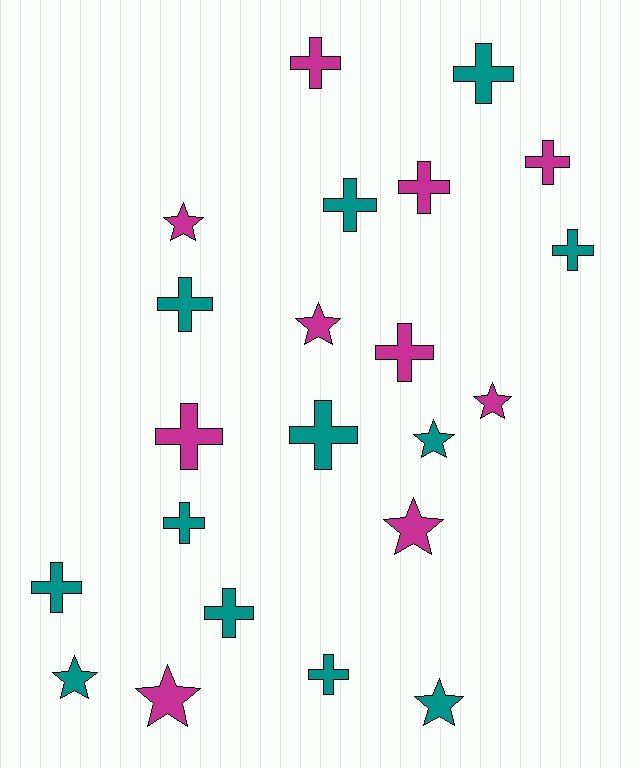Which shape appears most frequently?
Cross, with 14 objects.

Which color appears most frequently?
Teal, with 12 objects.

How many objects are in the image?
There are 22 objects.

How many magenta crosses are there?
There are 5 magenta crosses.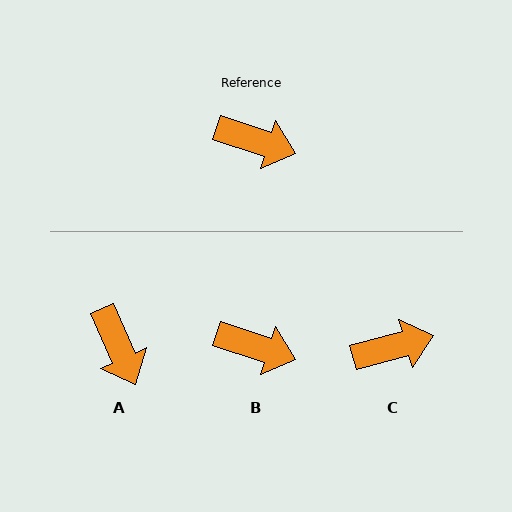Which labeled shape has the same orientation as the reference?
B.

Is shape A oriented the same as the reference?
No, it is off by about 48 degrees.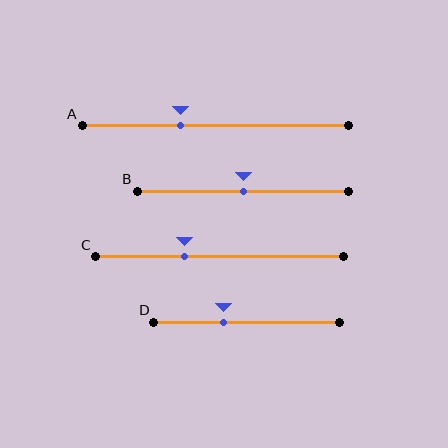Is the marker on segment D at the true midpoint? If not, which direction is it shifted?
No, the marker on segment D is shifted to the left by about 12% of the segment length.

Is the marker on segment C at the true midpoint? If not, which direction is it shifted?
No, the marker on segment C is shifted to the left by about 14% of the segment length.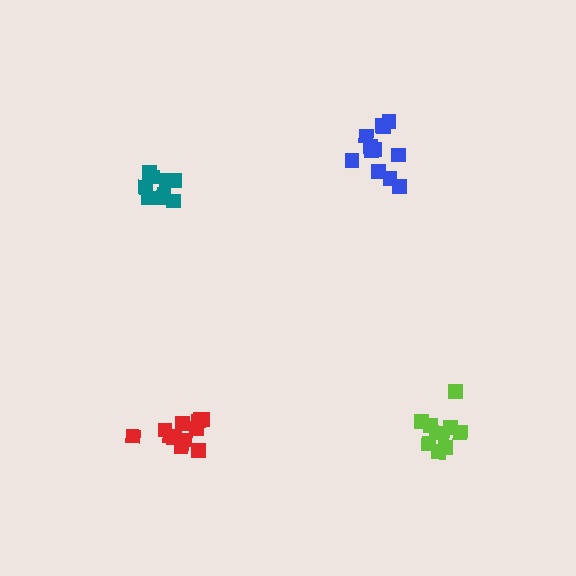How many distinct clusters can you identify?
There are 4 distinct clusters.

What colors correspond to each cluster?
The clusters are colored: red, teal, blue, lime.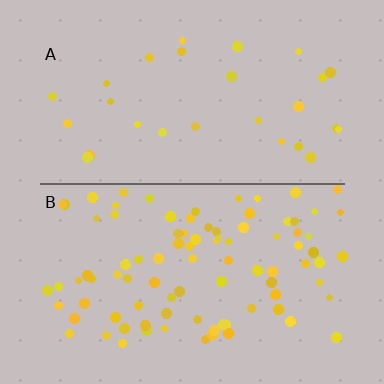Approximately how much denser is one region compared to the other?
Approximately 3.2× — region B over region A.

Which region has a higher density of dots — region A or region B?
B (the bottom).